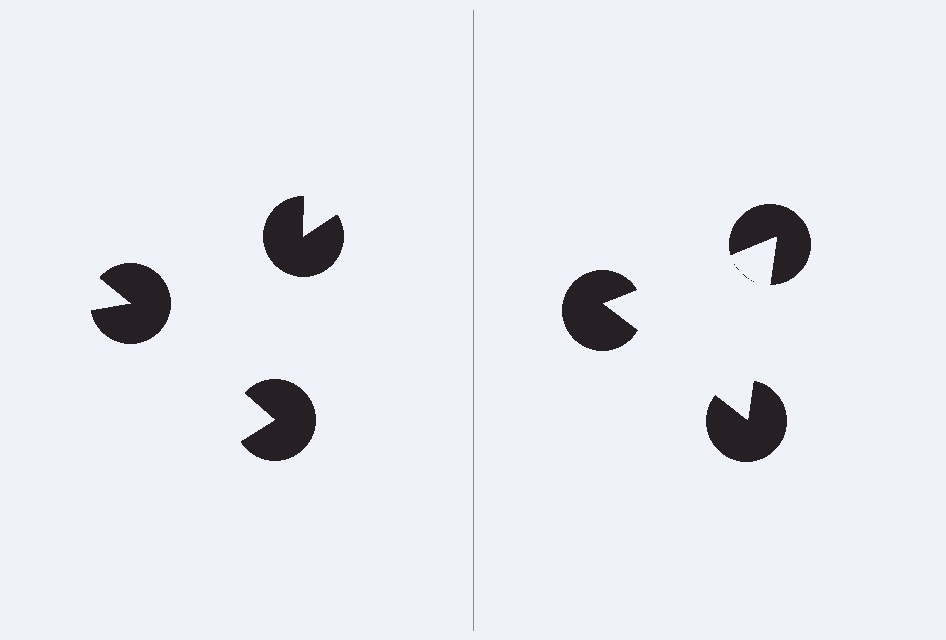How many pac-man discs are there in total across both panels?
6 — 3 on each side.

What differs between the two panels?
The pac-man discs are positioned identically on both sides; only the wedge orientations differ. On the right they align to a triangle; on the left they are misaligned.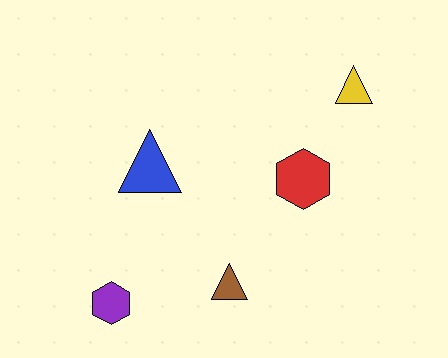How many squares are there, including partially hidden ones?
There are no squares.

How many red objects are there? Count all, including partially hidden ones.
There is 1 red object.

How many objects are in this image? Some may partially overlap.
There are 5 objects.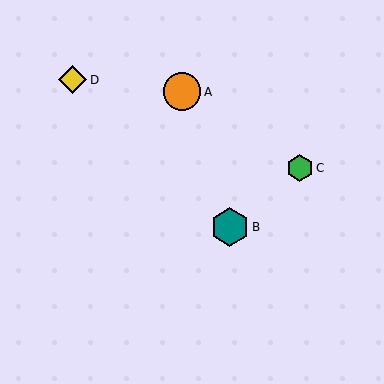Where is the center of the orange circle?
The center of the orange circle is at (182, 92).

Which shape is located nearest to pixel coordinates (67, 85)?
The yellow diamond (labeled D) at (73, 80) is nearest to that location.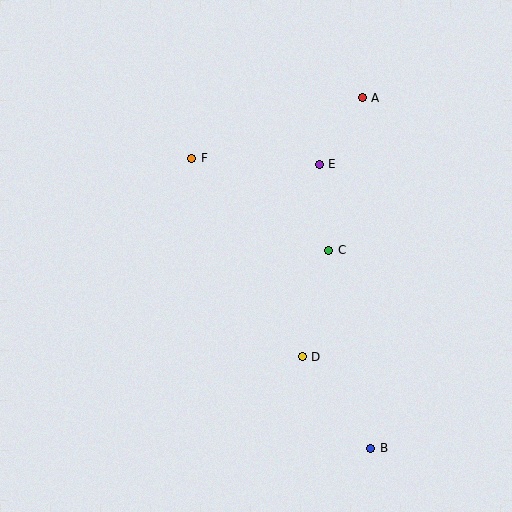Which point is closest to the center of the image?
Point C at (329, 250) is closest to the center.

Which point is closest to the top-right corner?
Point A is closest to the top-right corner.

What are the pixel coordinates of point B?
Point B is at (371, 448).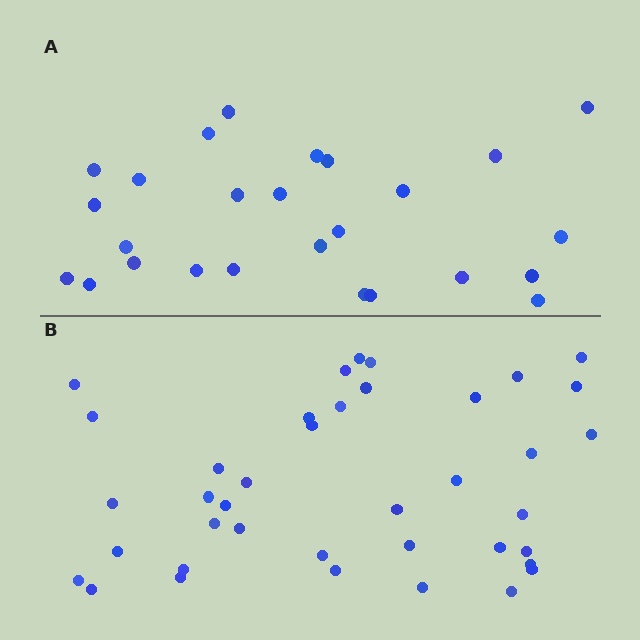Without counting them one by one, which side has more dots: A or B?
Region B (the bottom region) has more dots.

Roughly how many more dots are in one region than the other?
Region B has approximately 15 more dots than region A.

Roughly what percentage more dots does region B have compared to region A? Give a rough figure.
About 50% more.